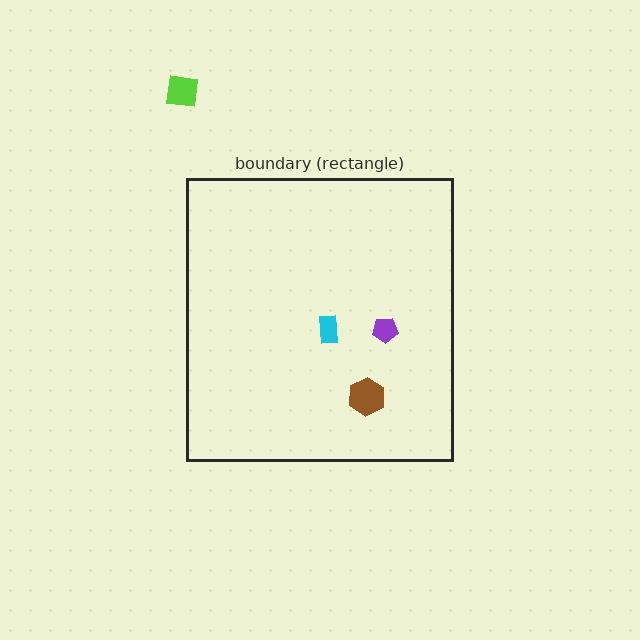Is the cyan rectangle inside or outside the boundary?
Inside.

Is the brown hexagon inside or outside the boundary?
Inside.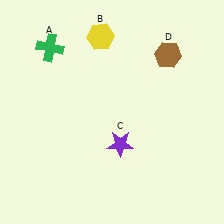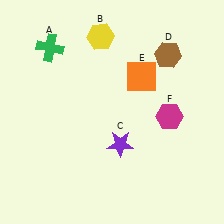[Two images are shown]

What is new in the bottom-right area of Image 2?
A magenta hexagon (F) was added in the bottom-right area of Image 2.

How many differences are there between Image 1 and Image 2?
There are 2 differences between the two images.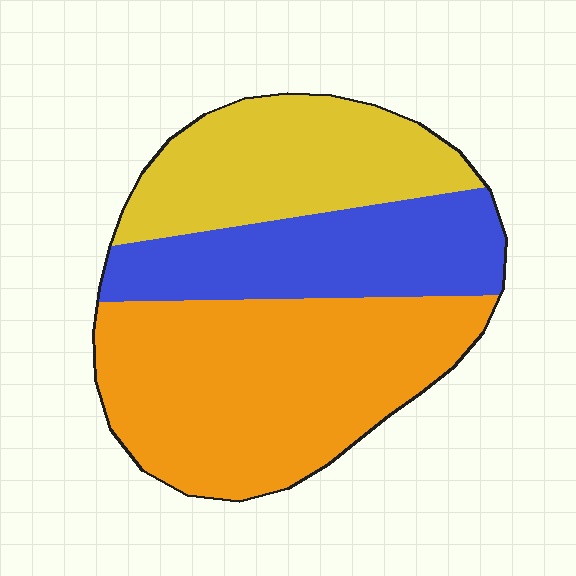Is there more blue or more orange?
Orange.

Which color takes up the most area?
Orange, at roughly 45%.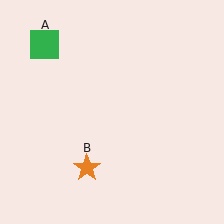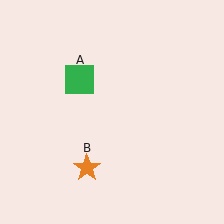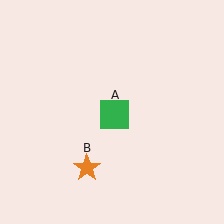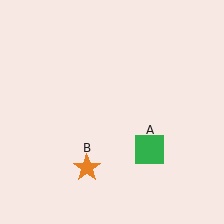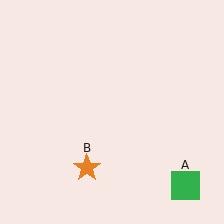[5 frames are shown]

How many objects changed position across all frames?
1 object changed position: green square (object A).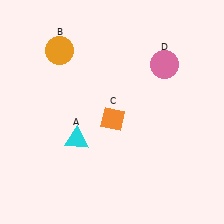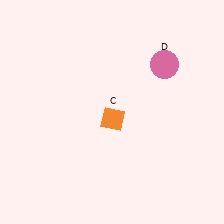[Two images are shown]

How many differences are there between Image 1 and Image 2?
There are 2 differences between the two images.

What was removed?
The cyan triangle (A), the orange circle (B) were removed in Image 2.